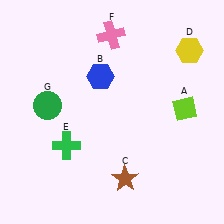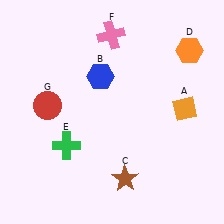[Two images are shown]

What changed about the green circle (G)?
In Image 1, G is green. In Image 2, it changed to red.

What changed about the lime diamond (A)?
In Image 1, A is lime. In Image 2, it changed to orange.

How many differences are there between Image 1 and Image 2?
There are 3 differences between the two images.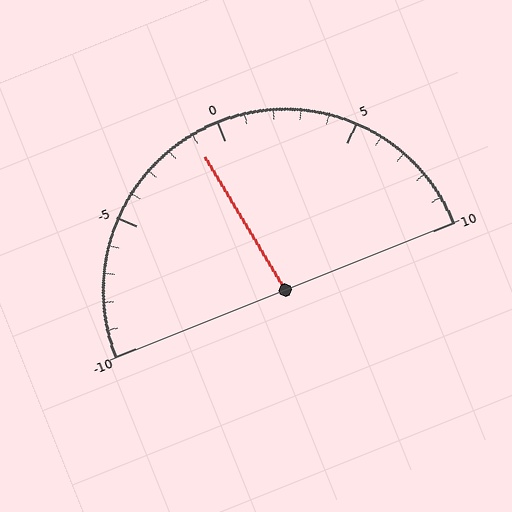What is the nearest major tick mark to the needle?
The nearest major tick mark is 0.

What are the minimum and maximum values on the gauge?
The gauge ranges from -10 to 10.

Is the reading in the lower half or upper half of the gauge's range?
The reading is in the lower half of the range (-10 to 10).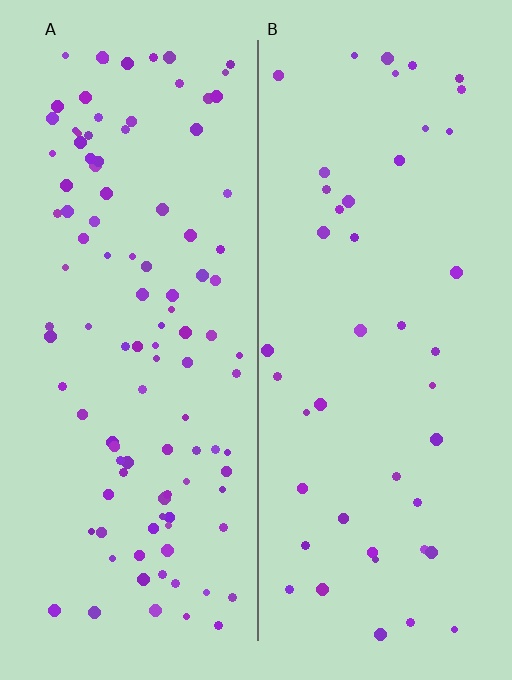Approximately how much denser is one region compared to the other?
Approximately 2.4× — region A over region B.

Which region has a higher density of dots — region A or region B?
A (the left).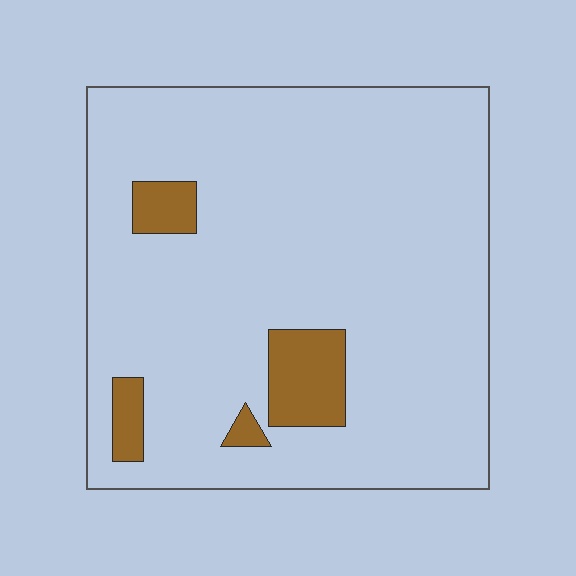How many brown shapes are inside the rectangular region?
4.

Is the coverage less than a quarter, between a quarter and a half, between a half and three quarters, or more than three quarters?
Less than a quarter.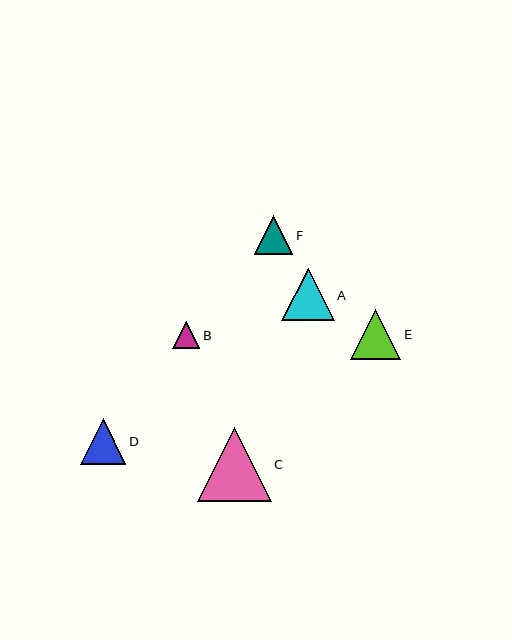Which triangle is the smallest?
Triangle B is the smallest with a size of approximately 27 pixels.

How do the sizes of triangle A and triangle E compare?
Triangle A and triangle E are approximately the same size.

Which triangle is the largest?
Triangle C is the largest with a size of approximately 74 pixels.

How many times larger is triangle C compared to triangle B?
Triangle C is approximately 2.7 times the size of triangle B.